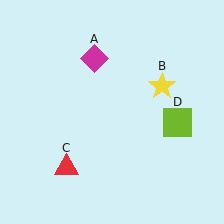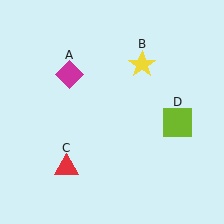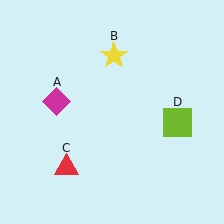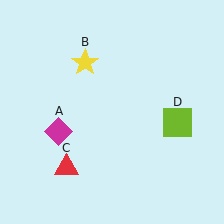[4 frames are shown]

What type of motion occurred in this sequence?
The magenta diamond (object A), yellow star (object B) rotated counterclockwise around the center of the scene.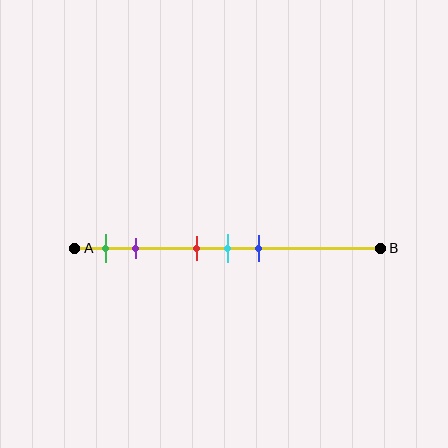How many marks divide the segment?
There are 5 marks dividing the segment.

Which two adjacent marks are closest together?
The red and cyan marks are the closest adjacent pair.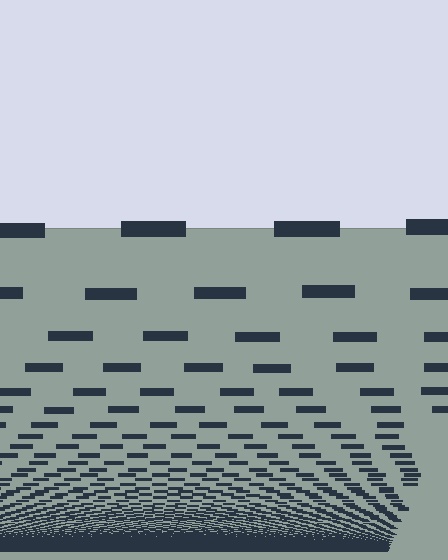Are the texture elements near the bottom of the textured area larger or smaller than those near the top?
Smaller. The gradient is inverted — elements near the bottom are smaller and denser.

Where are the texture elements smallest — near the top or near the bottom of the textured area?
Near the bottom.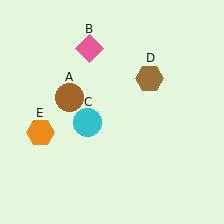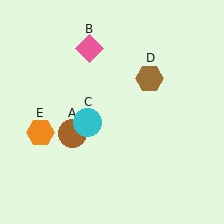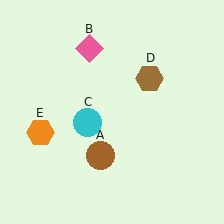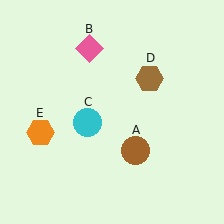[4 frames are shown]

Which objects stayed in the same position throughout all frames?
Pink diamond (object B) and cyan circle (object C) and brown hexagon (object D) and orange hexagon (object E) remained stationary.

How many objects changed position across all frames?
1 object changed position: brown circle (object A).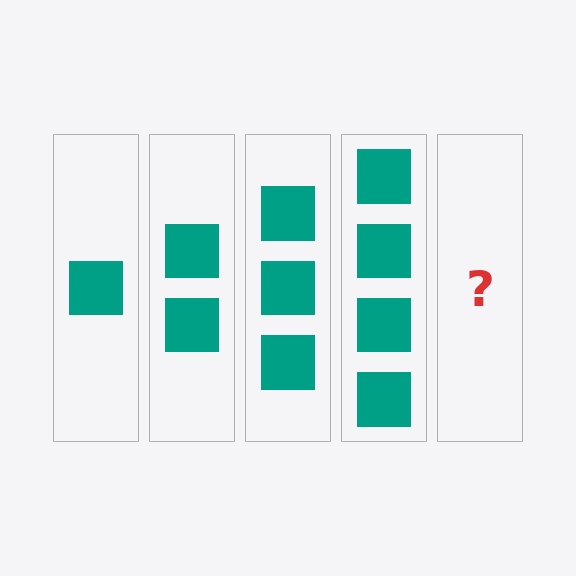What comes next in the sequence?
The next element should be 5 squares.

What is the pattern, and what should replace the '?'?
The pattern is that each step adds one more square. The '?' should be 5 squares.